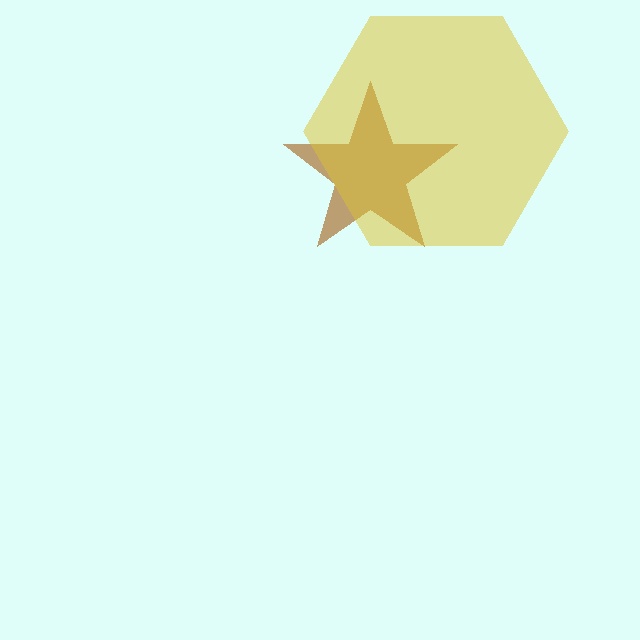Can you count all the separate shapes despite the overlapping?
Yes, there are 2 separate shapes.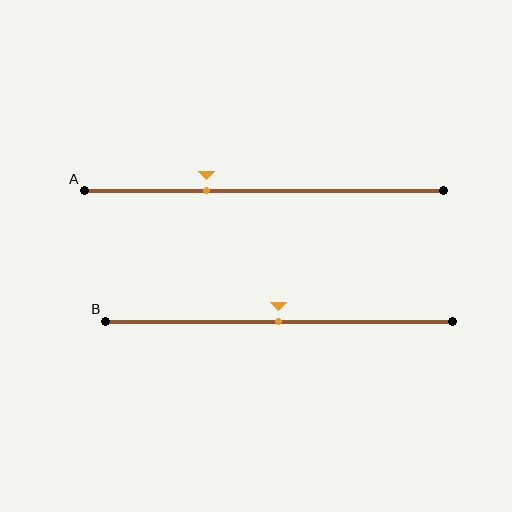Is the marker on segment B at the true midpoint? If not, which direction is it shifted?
Yes, the marker on segment B is at the true midpoint.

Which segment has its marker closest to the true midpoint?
Segment B has its marker closest to the true midpoint.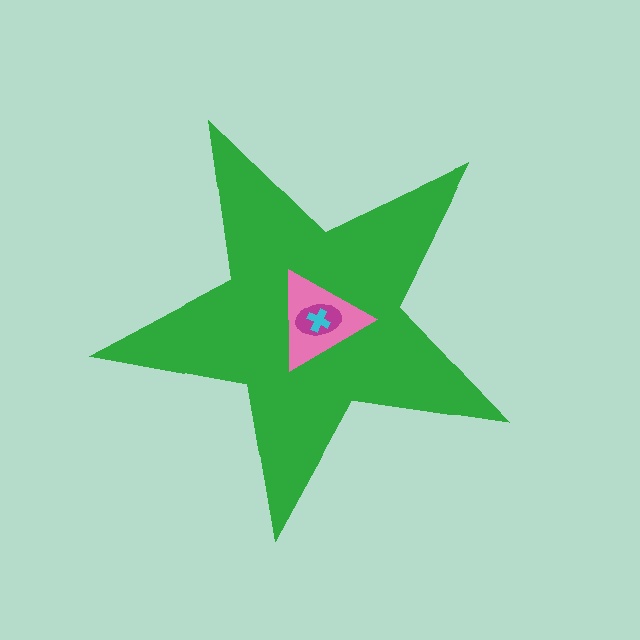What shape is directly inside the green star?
The pink triangle.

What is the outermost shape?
The green star.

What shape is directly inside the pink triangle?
The magenta ellipse.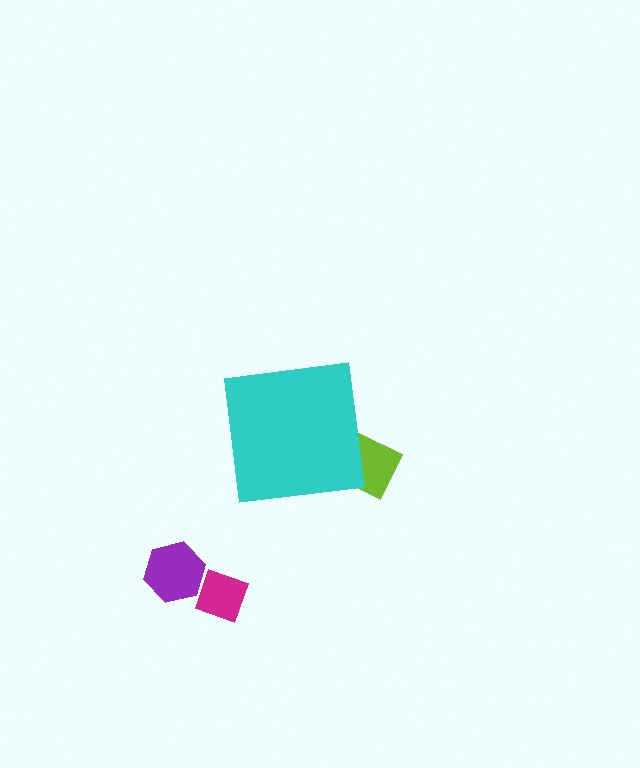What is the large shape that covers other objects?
A cyan square.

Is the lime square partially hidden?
Yes, the lime square is partially hidden behind the cyan square.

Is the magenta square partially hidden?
No, the magenta square is fully visible.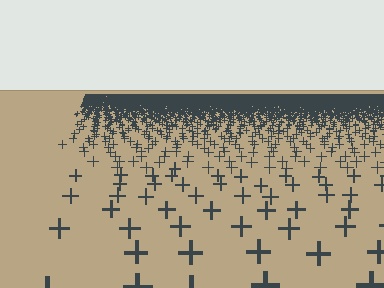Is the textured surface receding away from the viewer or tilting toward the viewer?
The surface is receding away from the viewer. Texture elements get smaller and denser toward the top.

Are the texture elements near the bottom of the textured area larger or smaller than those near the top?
Larger. Near the bottom, elements are closer to the viewer and appear at a bigger on-screen size.